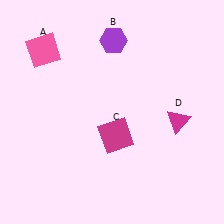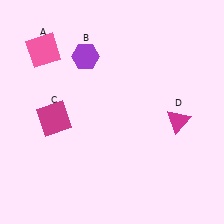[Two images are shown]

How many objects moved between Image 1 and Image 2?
2 objects moved between the two images.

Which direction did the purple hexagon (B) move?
The purple hexagon (B) moved left.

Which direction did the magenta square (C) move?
The magenta square (C) moved left.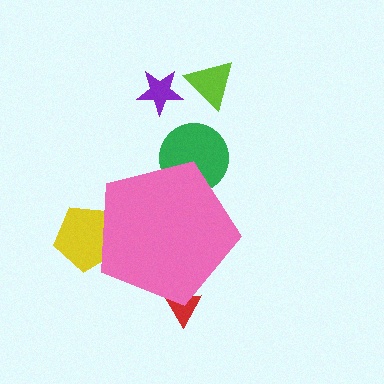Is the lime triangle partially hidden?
No, the lime triangle is fully visible.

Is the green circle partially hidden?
Yes, the green circle is partially hidden behind the pink pentagon.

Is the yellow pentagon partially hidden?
Yes, the yellow pentagon is partially hidden behind the pink pentagon.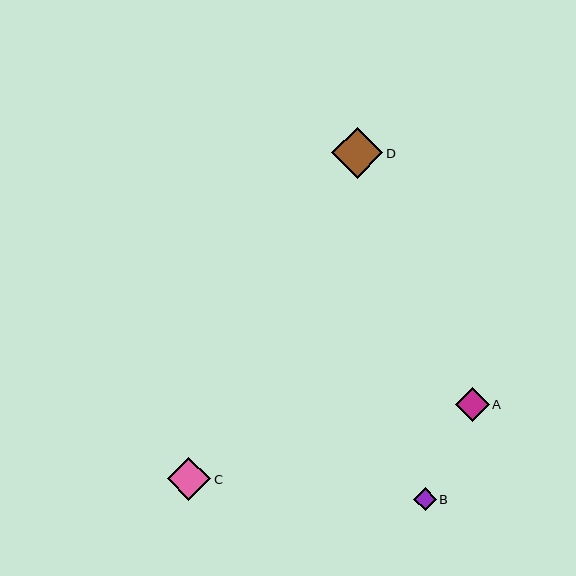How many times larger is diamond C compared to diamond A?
Diamond C is approximately 1.3 times the size of diamond A.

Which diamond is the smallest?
Diamond B is the smallest with a size of approximately 23 pixels.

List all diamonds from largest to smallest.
From largest to smallest: D, C, A, B.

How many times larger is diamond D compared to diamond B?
Diamond D is approximately 2.3 times the size of diamond B.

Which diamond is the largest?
Diamond D is the largest with a size of approximately 51 pixels.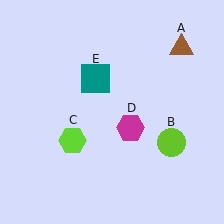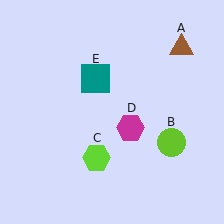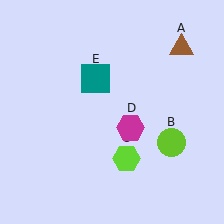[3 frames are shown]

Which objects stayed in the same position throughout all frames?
Brown triangle (object A) and lime circle (object B) and magenta hexagon (object D) and teal square (object E) remained stationary.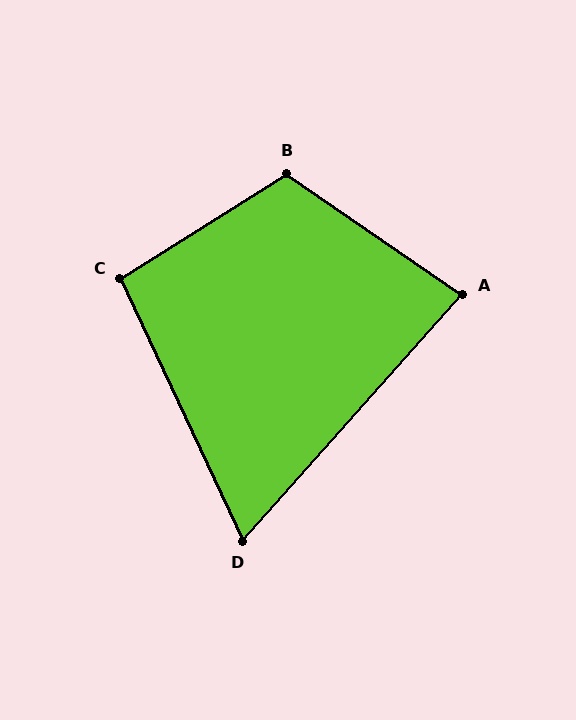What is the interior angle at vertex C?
Approximately 97 degrees (obtuse).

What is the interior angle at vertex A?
Approximately 83 degrees (acute).